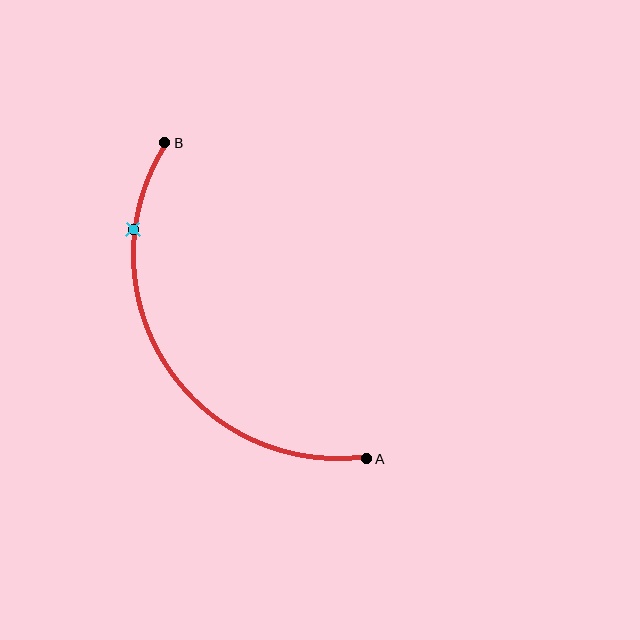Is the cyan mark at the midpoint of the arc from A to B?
No. The cyan mark lies on the arc but is closer to endpoint B. The arc midpoint would be at the point on the curve equidistant along the arc from both A and B.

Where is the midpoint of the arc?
The arc midpoint is the point on the curve farthest from the straight line joining A and B. It sits to the left of that line.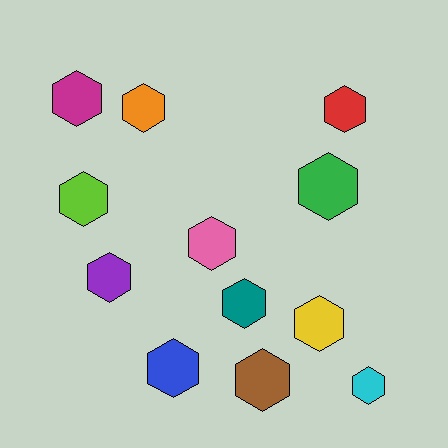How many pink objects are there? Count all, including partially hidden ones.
There is 1 pink object.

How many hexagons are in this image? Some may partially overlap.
There are 12 hexagons.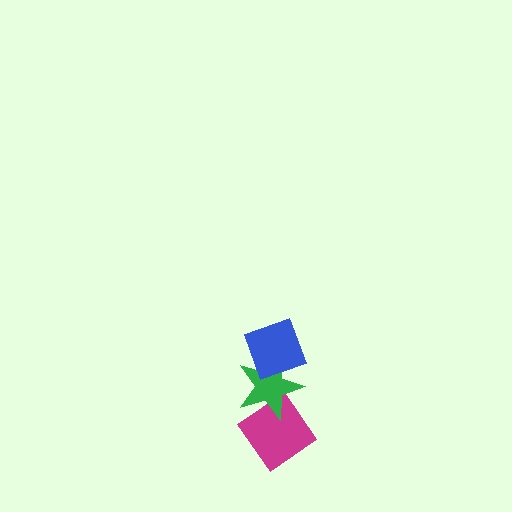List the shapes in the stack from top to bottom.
From top to bottom: the blue diamond, the green star, the magenta diamond.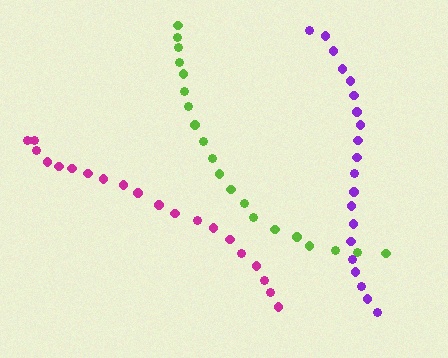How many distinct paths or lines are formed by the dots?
There are 3 distinct paths.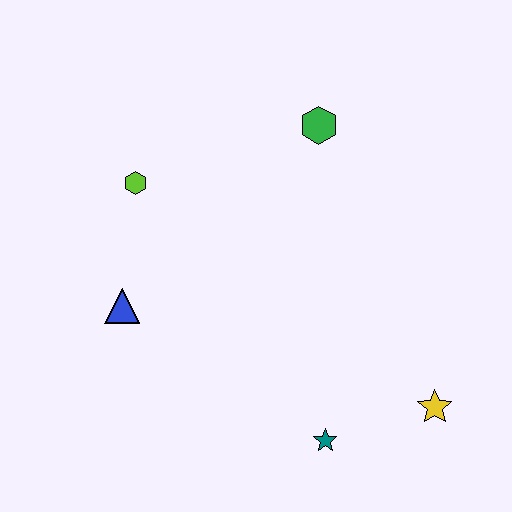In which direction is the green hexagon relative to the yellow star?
The green hexagon is above the yellow star.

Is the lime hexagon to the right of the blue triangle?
Yes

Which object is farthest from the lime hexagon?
The yellow star is farthest from the lime hexagon.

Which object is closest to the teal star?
The yellow star is closest to the teal star.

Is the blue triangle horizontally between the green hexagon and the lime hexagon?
No